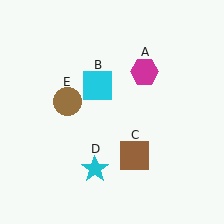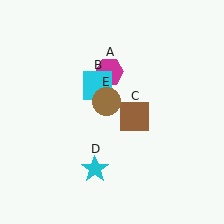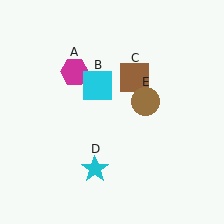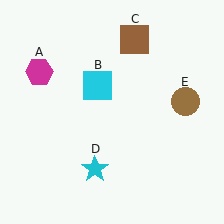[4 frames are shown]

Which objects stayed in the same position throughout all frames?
Cyan square (object B) and cyan star (object D) remained stationary.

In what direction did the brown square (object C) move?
The brown square (object C) moved up.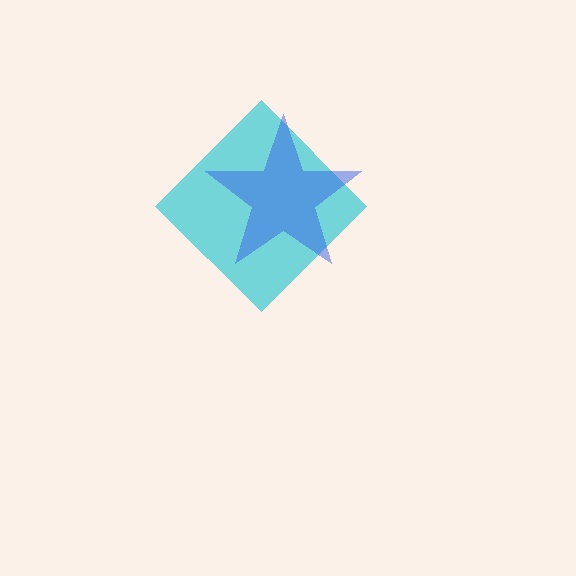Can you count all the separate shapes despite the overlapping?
Yes, there are 2 separate shapes.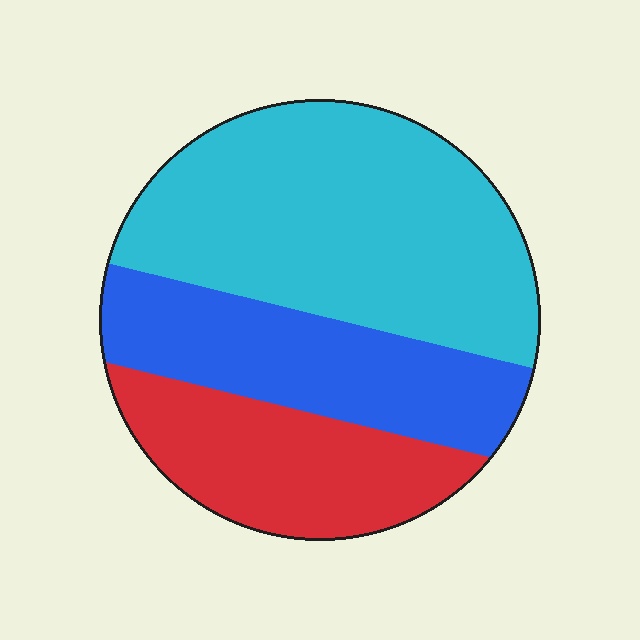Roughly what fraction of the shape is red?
Red takes up about one quarter (1/4) of the shape.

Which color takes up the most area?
Cyan, at roughly 50%.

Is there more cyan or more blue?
Cyan.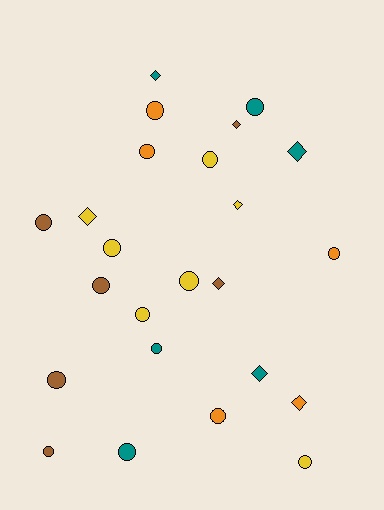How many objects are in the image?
There are 24 objects.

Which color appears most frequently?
Yellow, with 7 objects.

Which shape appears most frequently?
Circle, with 16 objects.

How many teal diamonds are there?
There are 3 teal diamonds.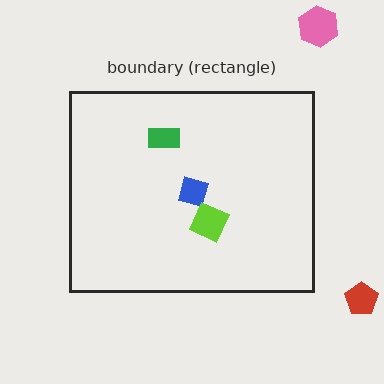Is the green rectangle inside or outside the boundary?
Inside.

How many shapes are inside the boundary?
3 inside, 2 outside.